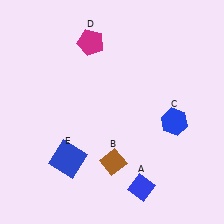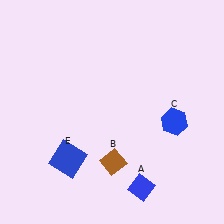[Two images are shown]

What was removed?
The magenta pentagon (D) was removed in Image 2.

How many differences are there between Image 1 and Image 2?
There is 1 difference between the two images.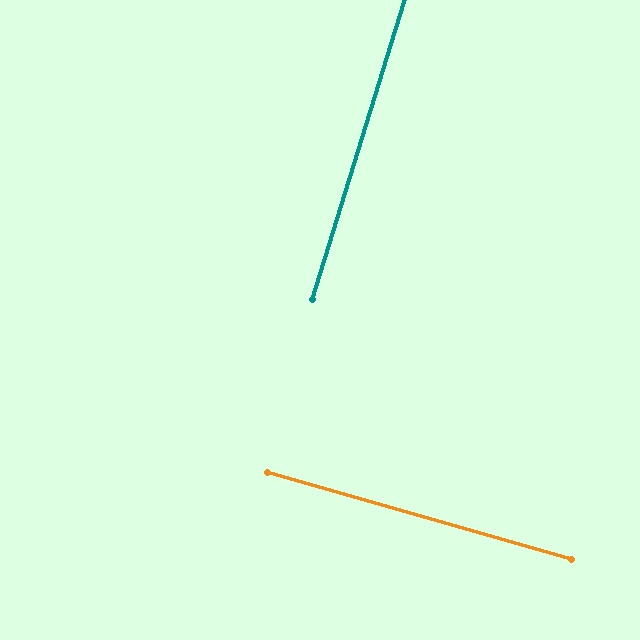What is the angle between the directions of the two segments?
Approximately 89 degrees.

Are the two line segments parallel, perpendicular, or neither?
Perpendicular — they meet at approximately 89°.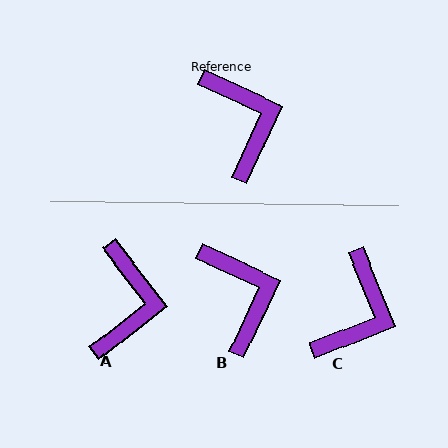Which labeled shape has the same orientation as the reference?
B.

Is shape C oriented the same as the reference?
No, it is off by about 43 degrees.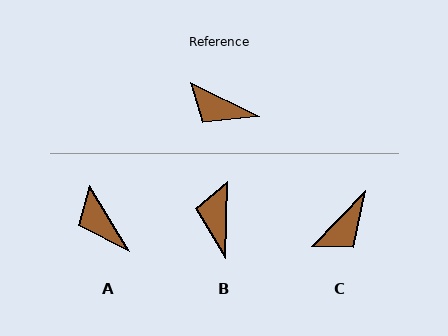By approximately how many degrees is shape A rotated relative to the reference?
Approximately 33 degrees clockwise.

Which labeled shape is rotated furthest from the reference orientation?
C, about 72 degrees away.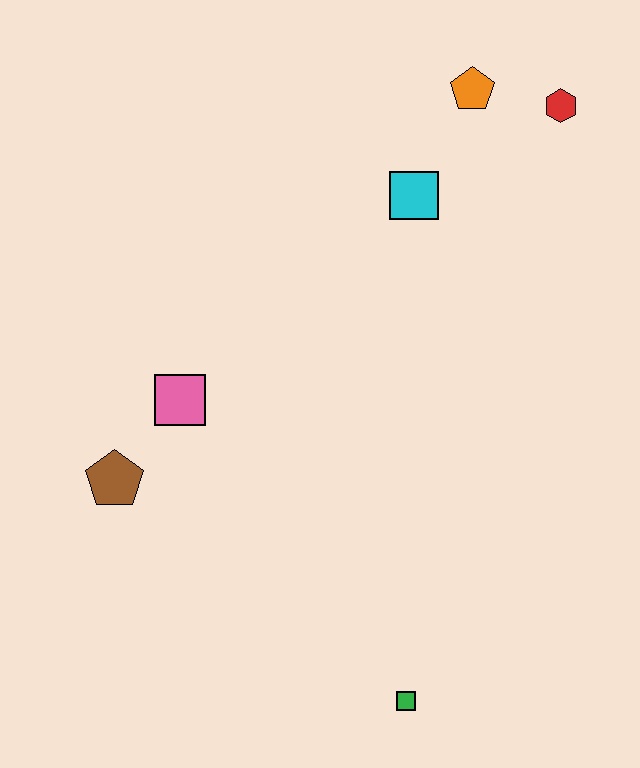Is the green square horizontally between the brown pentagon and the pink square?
No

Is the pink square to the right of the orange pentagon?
No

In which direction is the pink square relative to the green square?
The pink square is above the green square.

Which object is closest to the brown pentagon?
The pink square is closest to the brown pentagon.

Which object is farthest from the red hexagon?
The green square is farthest from the red hexagon.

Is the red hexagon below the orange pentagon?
Yes